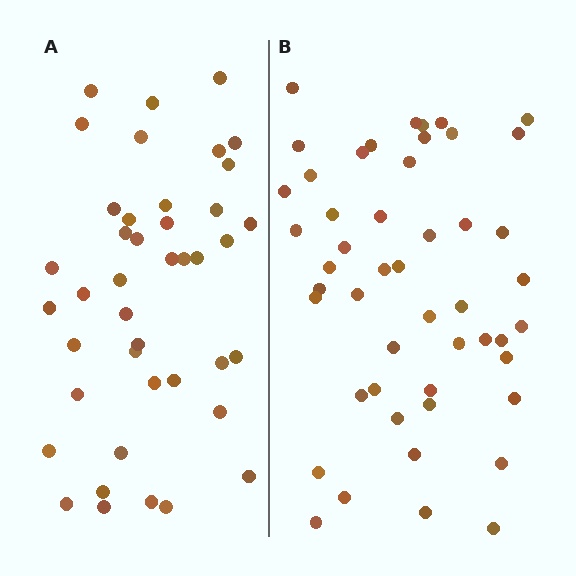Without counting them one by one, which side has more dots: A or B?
Region B (the right region) has more dots.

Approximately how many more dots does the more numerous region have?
Region B has roughly 8 or so more dots than region A.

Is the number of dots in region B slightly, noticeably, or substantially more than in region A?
Region B has only slightly more — the two regions are fairly close. The ratio is roughly 1.2 to 1.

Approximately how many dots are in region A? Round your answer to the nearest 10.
About 40 dots. (The exact count is 42, which rounds to 40.)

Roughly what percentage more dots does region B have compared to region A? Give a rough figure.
About 15% more.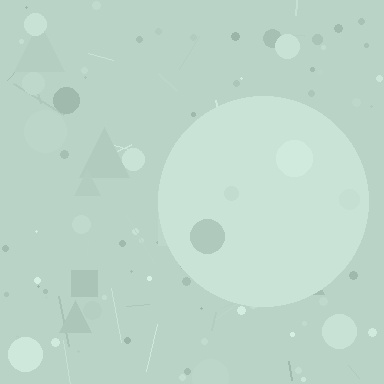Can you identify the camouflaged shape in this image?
The camouflaged shape is a circle.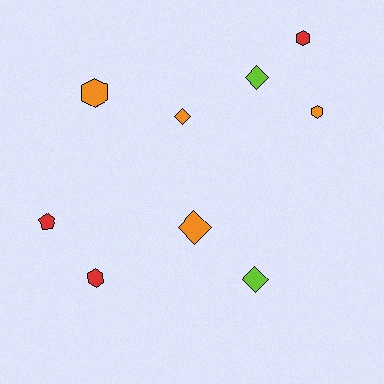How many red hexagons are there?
There are 2 red hexagons.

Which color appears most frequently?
Orange, with 4 objects.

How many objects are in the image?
There are 9 objects.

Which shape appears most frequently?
Hexagon, with 4 objects.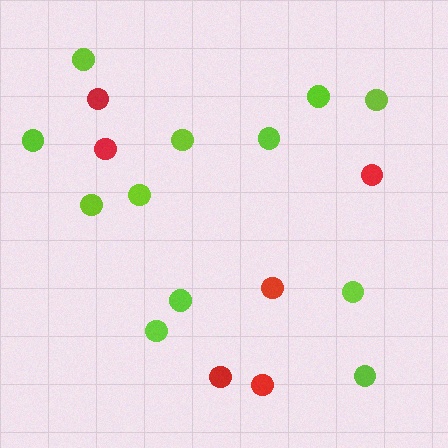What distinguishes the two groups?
There are 2 groups: one group of red circles (6) and one group of lime circles (12).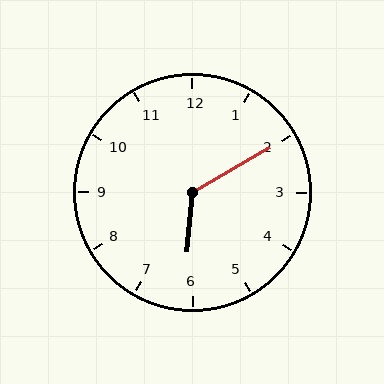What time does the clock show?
6:10.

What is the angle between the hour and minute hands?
Approximately 125 degrees.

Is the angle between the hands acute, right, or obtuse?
It is obtuse.